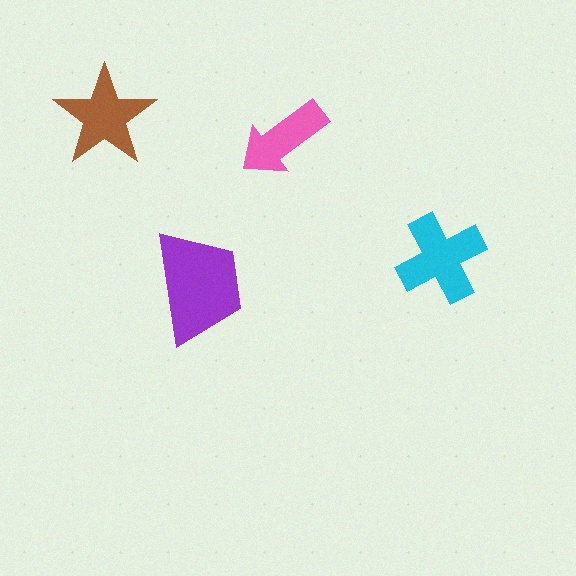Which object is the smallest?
The pink arrow.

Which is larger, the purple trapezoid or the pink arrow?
The purple trapezoid.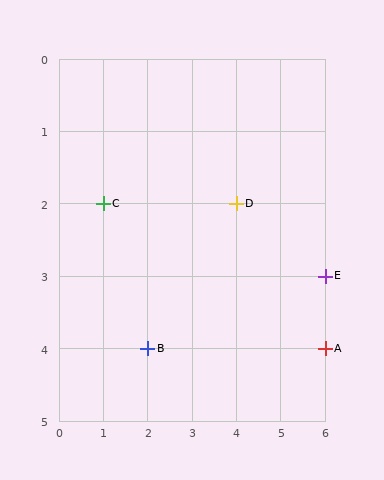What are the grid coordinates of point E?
Point E is at grid coordinates (6, 3).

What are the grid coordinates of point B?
Point B is at grid coordinates (2, 4).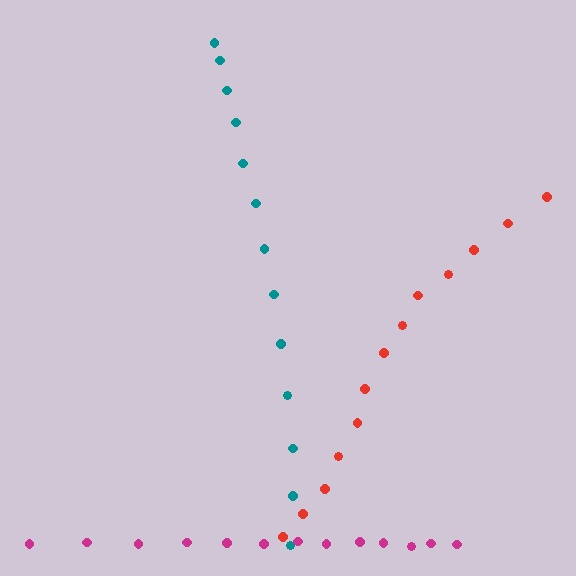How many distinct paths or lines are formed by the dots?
There are 3 distinct paths.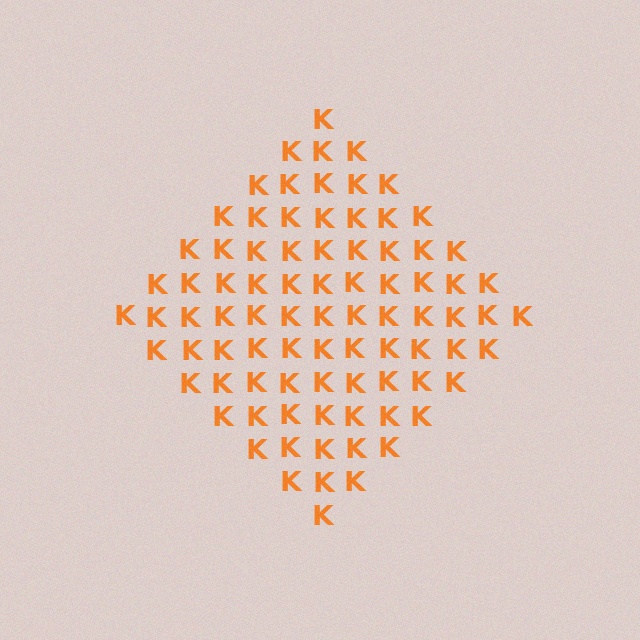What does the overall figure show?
The overall figure shows a diamond.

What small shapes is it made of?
It is made of small letter K's.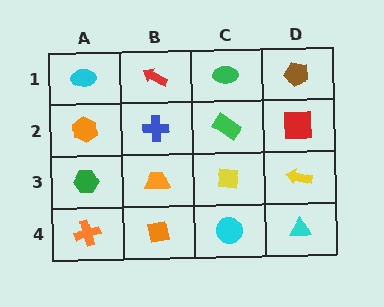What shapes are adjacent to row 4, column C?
A yellow square (row 3, column C), an orange square (row 4, column B), a cyan triangle (row 4, column D).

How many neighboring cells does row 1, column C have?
3.